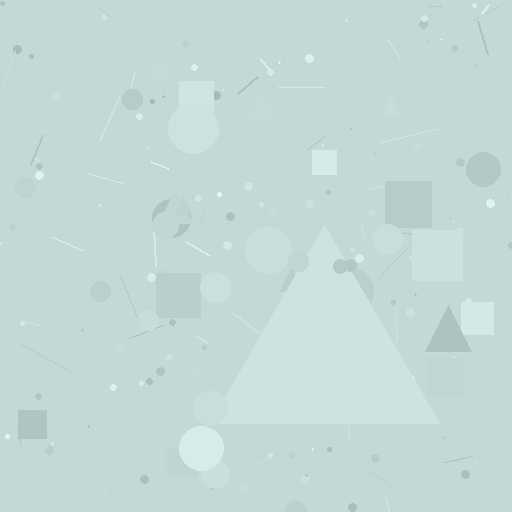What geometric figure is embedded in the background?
A triangle is embedded in the background.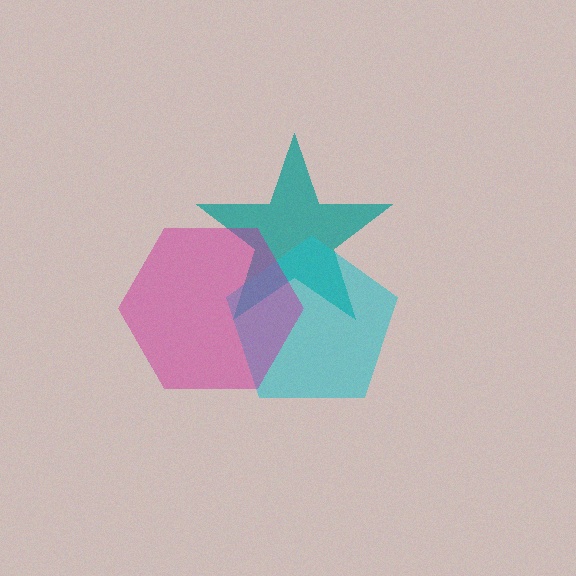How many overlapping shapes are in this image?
There are 3 overlapping shapes in the image.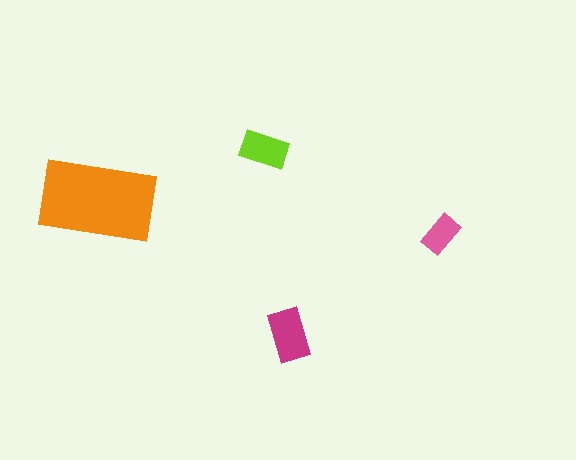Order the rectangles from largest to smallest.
the orange one, the magenta one, the lime one, the pink one.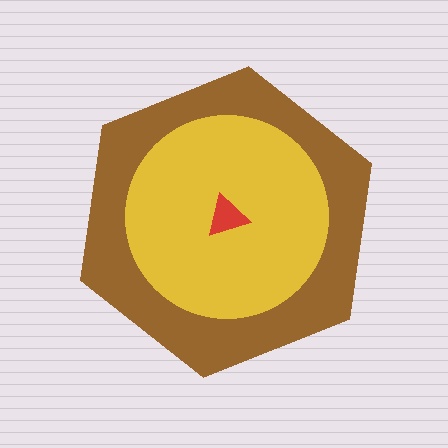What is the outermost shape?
The brown hexagon.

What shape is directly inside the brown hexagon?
The yellow circle.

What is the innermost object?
The red triangle.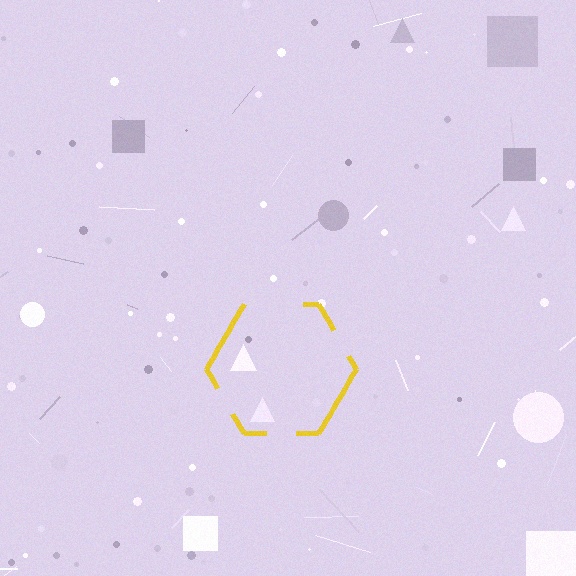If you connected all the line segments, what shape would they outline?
They would outline a hexagon.